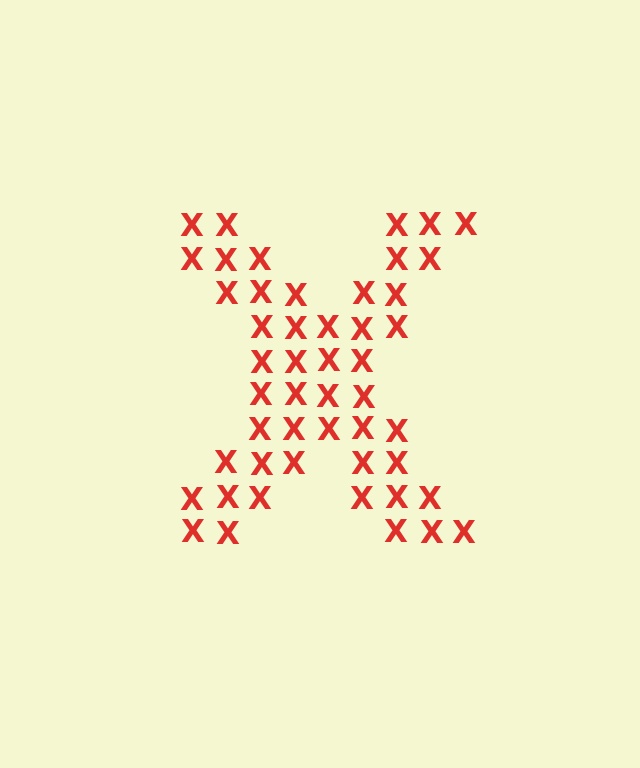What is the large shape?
The large shape is the letter X.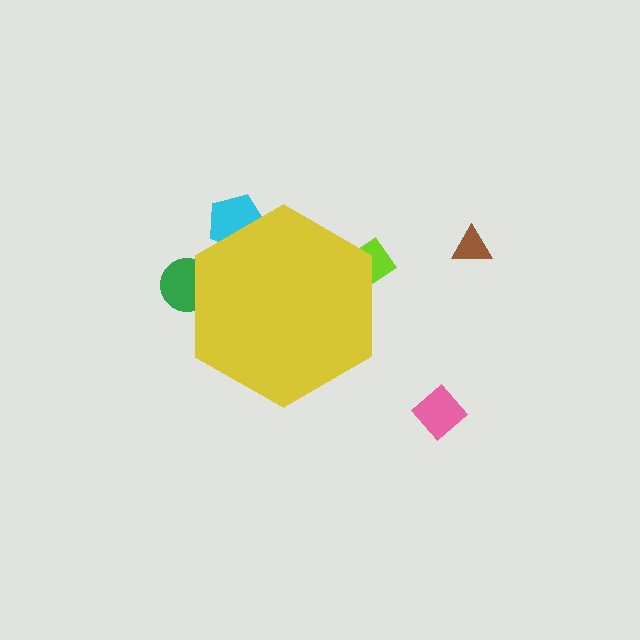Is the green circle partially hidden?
Yes, the green circle is partially hidden behind the yellow hexagon.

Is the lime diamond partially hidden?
Yes, the lime diamond is partially hidden behind the yellow hexagon.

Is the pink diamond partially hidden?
No, the pink diamond is fully visible.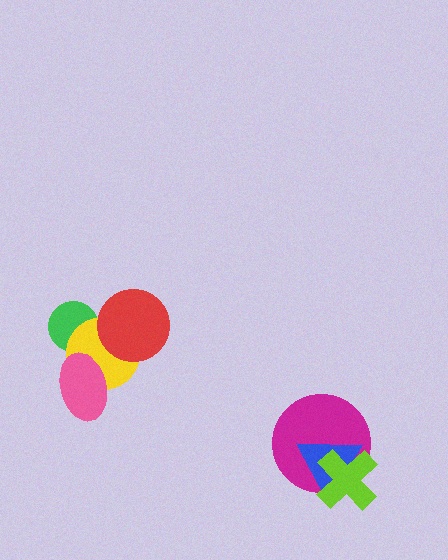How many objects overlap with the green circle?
1 object overlaps with the green circle.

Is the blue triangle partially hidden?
Yes, it is partially covered by another shape.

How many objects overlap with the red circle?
1 object overlaps with the red circle.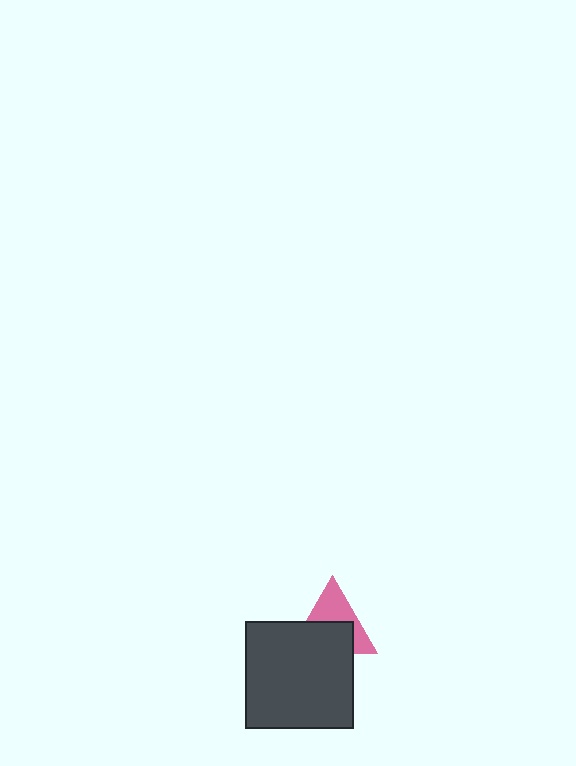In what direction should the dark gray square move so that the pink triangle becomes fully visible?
The dark gray square should move down. That is the shortest direction to clear the overlap and leave the pink triangle fully visible.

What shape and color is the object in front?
The object in front is a dark gray square.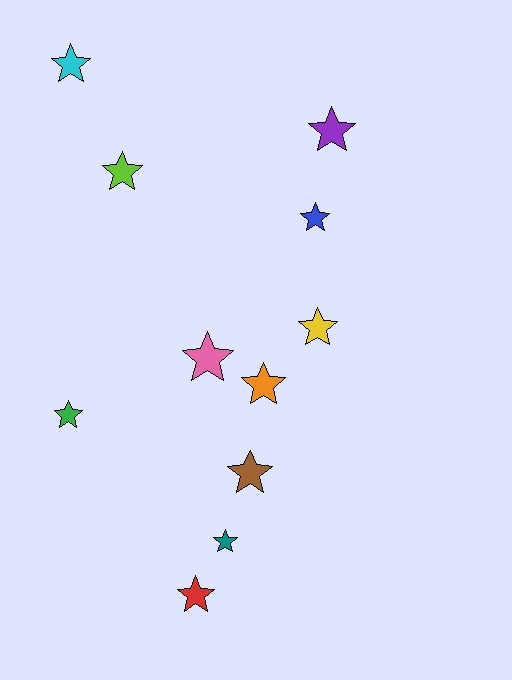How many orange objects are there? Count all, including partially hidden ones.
There is 1 orange object.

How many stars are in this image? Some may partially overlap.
There are 11 stars.